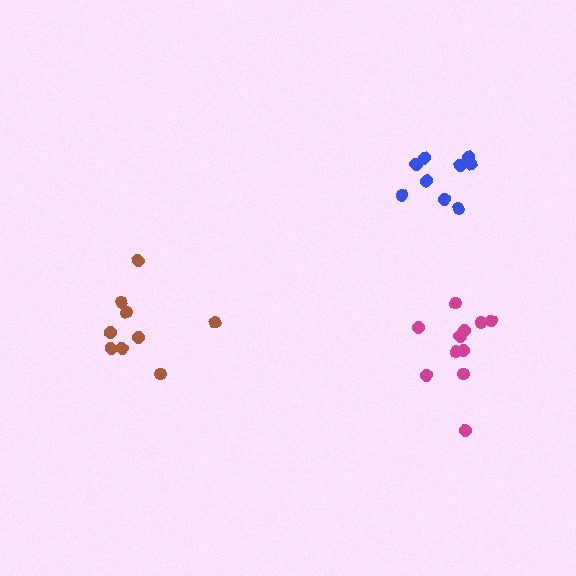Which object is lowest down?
The magenta cluster is bottommost.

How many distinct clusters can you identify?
There are 3 distinct clusters.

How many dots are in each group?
Group 1: 11 dots, Group 2: 9 dots, Group 3: 9 dots (29 total).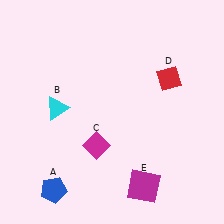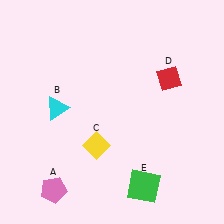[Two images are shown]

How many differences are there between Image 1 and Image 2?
There are 3 differences between the two images.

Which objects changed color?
A changed from blue to pink. C changed from magenta to yellow. E changed from magenta to green.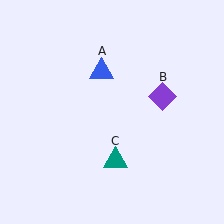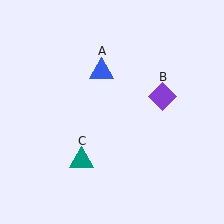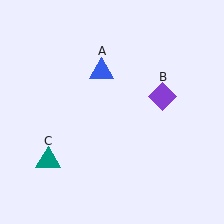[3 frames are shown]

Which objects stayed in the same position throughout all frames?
Blue triangle (object A) and purple diamond (object B) remained stationary.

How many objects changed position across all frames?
1 object changed position: teal triangle (object C).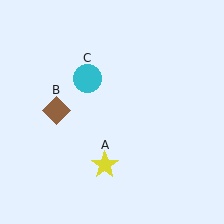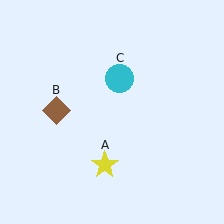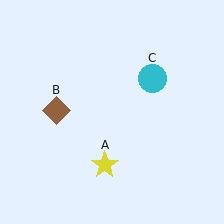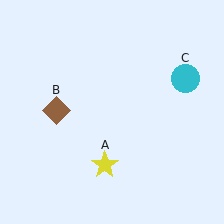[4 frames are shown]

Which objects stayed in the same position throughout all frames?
Yellow star (object A) and brown diamond (object B) remained stationary.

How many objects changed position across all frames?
1 object changed position: cyan circle (object C).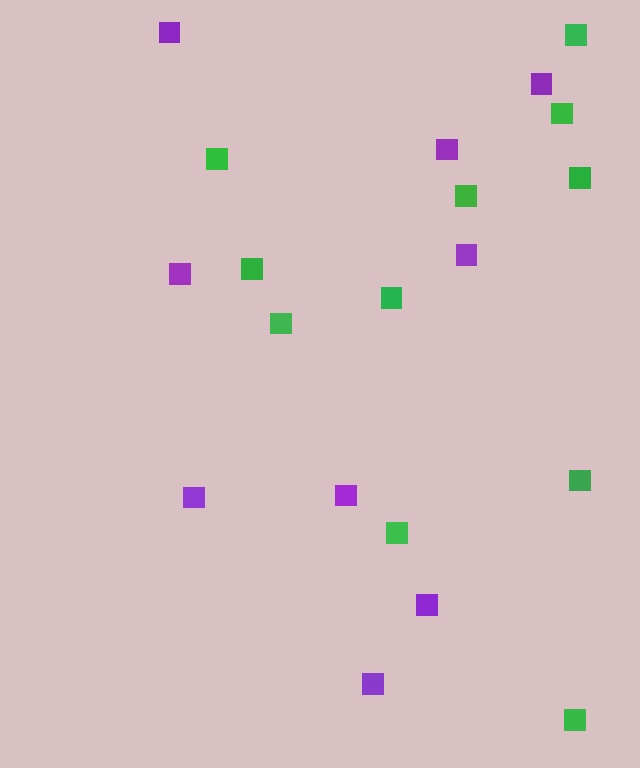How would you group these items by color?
There are 2 groups: one group of green squares (11) and one group of purple squares (9).